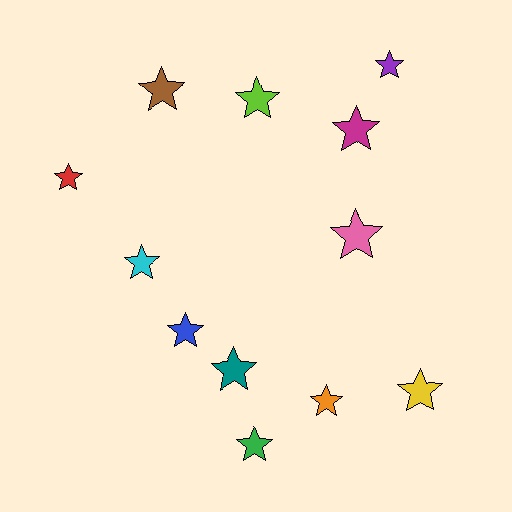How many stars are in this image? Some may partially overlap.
There are 12 stars.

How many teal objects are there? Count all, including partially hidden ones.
There is 1 teal object.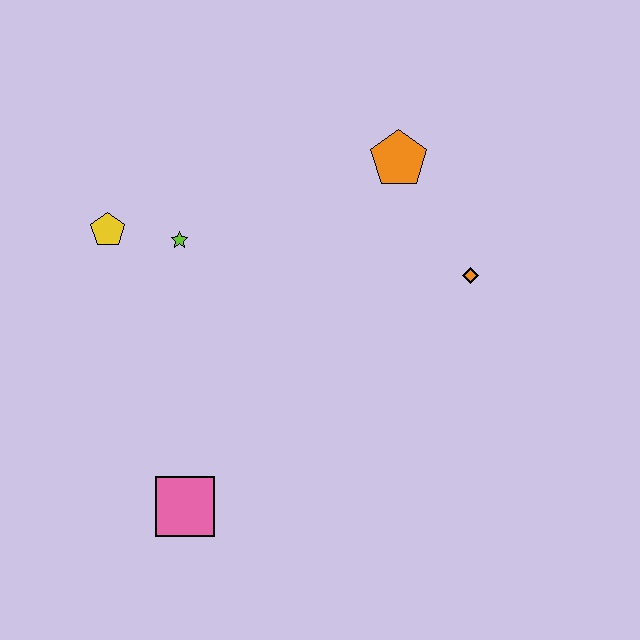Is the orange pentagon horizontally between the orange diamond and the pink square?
Yes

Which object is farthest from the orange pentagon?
The pink square is farthest from the orange pentagon.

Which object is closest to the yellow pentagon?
The lime star is closest to the yellow pentagon.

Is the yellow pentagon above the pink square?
Yes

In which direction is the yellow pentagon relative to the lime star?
The yellow pentagon is to the left of the lime star.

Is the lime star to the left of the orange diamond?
Yes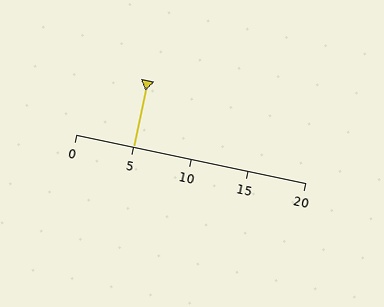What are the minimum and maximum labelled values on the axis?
The axis runs from 0 to 20.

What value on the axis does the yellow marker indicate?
The marker indicates approximately 5.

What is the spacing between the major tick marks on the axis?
The major ticks are spaced 5 apart.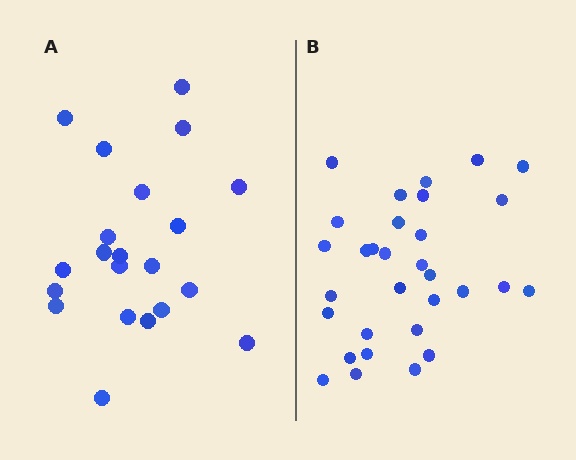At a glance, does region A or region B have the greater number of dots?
Region B (the right region) has more dots.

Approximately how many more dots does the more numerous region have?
Region B has roughly 10 or so more dots than region A.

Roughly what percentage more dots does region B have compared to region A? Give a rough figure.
About 50% more.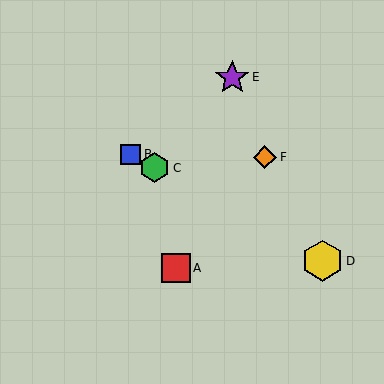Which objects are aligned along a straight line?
Objects B, C, D are aligned along a straight line.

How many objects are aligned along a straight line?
3 objects (B, C, D) are aligned along a straight line.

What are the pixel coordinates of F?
Object F is at (265, 157).